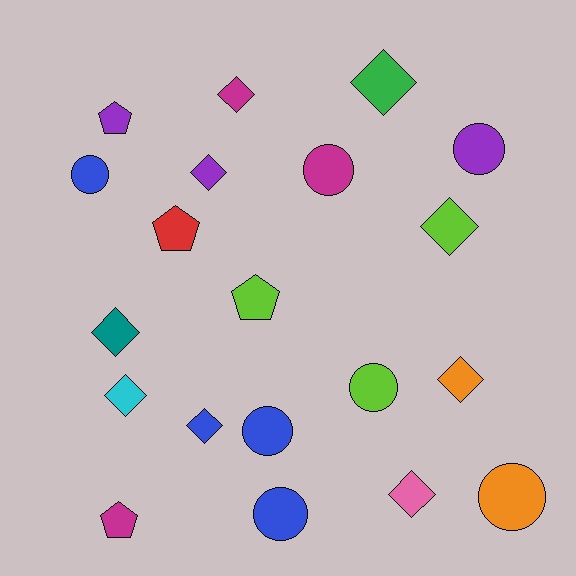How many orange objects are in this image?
There are 2 orange objects.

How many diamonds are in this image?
There are 9 diamonds.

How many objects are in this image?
There are 20 objects.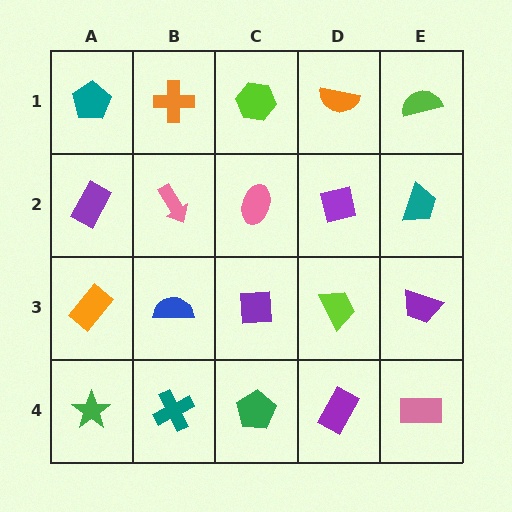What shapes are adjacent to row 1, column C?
A pink ellipse (row 2, column C), an orange cross (row 1, column B), an orange semicircle (row 1, column D).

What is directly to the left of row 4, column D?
A green pentagon.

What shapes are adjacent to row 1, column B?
A pink arrow (row 2, column B), a teal pentagon (row 1, column A), a lime hexagon (row 1, column C).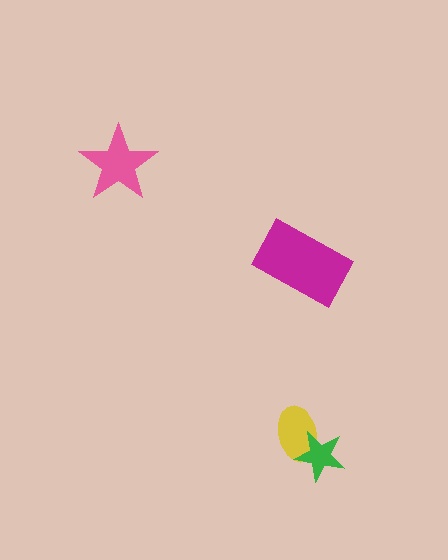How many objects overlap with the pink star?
0 objects overlap with the pink star.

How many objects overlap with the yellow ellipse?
1 object overlaps with the yellow ellipse.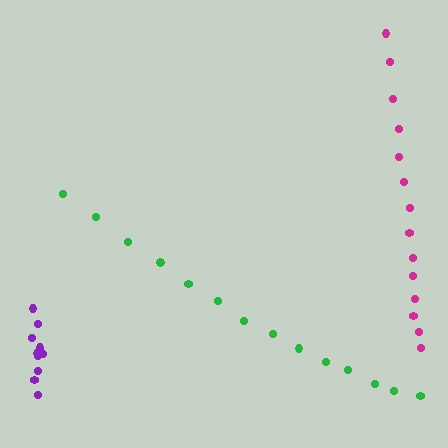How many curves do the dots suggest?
There are 3 distinct paths.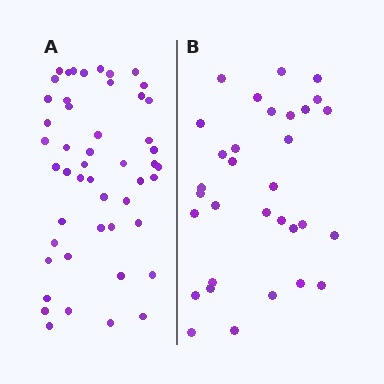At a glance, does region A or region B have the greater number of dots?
Region A (the left region) has more dots.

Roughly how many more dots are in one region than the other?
Region A has approximately 15 more dots than region B.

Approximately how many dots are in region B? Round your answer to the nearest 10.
About 30 dots. (The exact count is 32, which rounds to 30.)